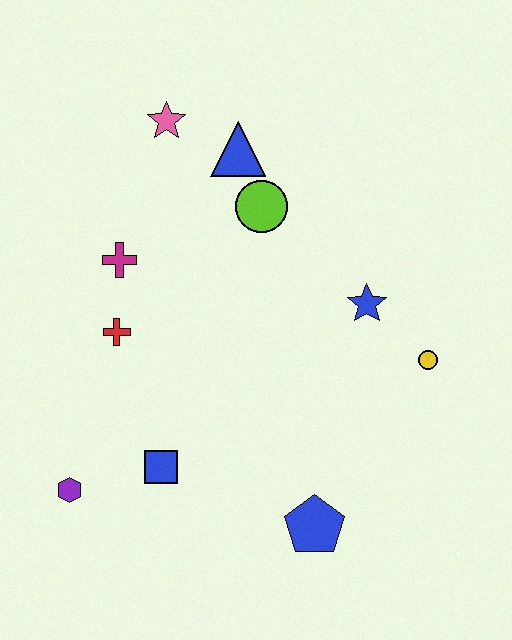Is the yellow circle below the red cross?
Yes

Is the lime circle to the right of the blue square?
Yes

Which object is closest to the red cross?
The magenta cross is closest to the red cross.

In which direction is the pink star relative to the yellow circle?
The pink star is to the left of the yellow circle.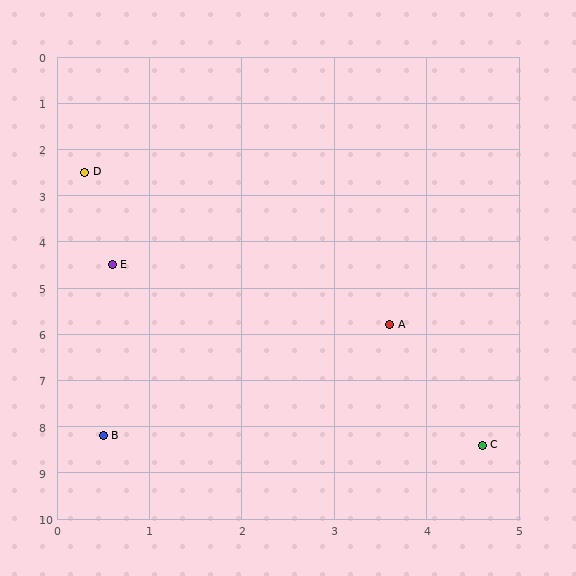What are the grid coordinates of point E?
Point E is at approximately (0.6, 4.5).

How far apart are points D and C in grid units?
Points D and C are about 7.3 grid units apart.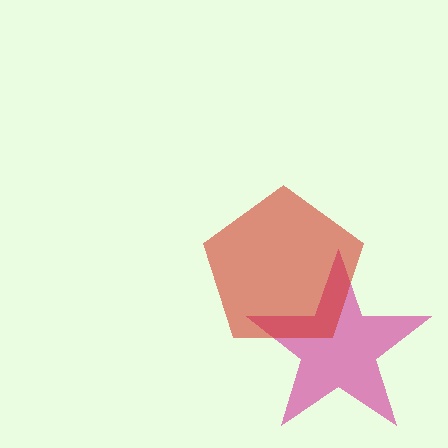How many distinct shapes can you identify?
There are 2 distinct shapes: a magenta star, a red pentagon.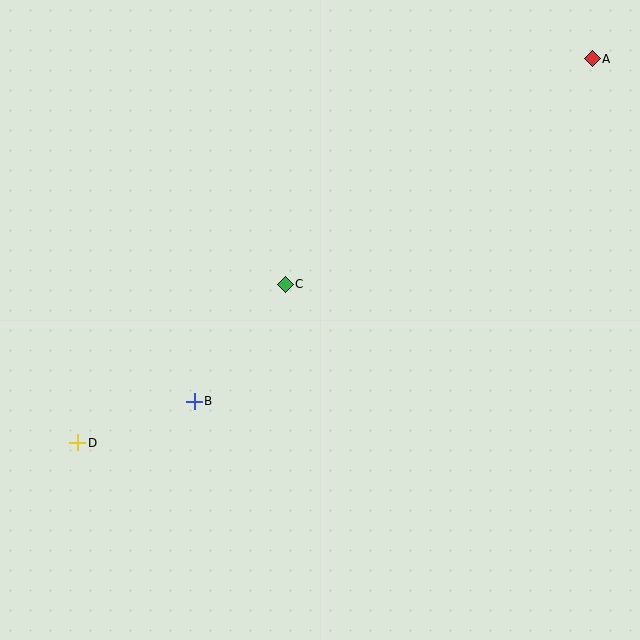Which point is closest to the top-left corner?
Point C is closest to the top-left corner.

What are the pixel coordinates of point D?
Point D is at (78, 443).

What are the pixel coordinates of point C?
Point C is at (285, 284).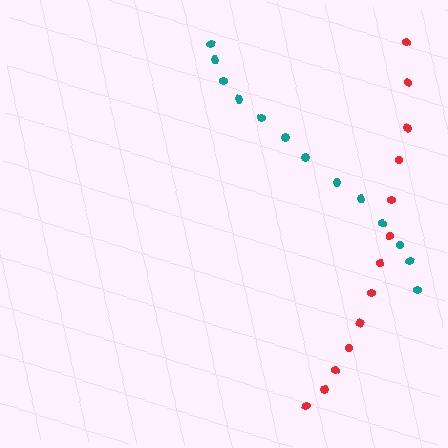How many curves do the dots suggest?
There are 2 distinct paths.